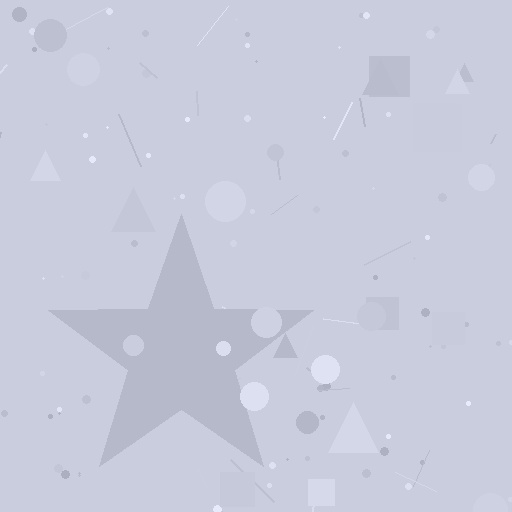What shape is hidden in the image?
A star is hidden in the image.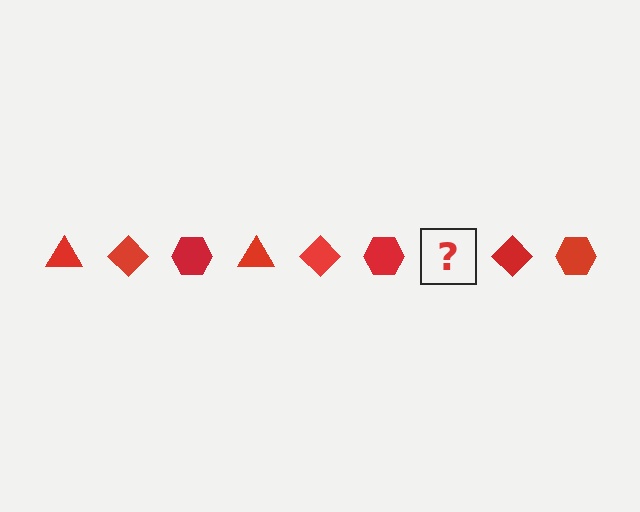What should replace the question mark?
The question mark should be replaced with a red triangle.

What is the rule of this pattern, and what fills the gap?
The rule is that the pattern cycles through triangle, diamond, hexagon shapes in red. The gap should be filled with a red triangle.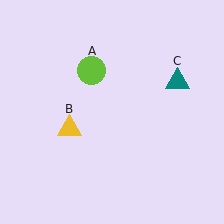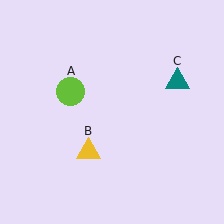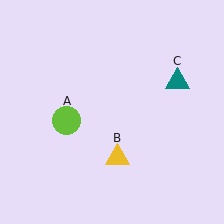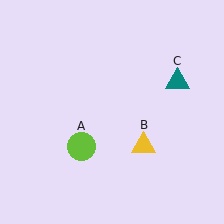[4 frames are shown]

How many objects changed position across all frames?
2 objects changed position: lime circle (object A), yellow triangle (object B).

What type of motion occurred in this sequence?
The lime circle (object A), yellow triangle (object B) rotated counterclockwise around the center of the scene.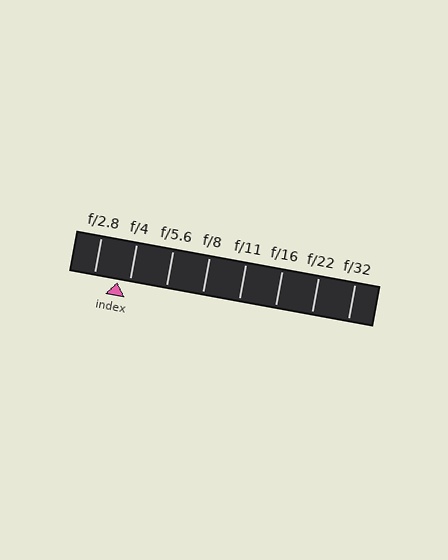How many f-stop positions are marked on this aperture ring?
There are 8 f-stop positions marked.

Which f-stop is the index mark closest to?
The index mark is closest to f/4.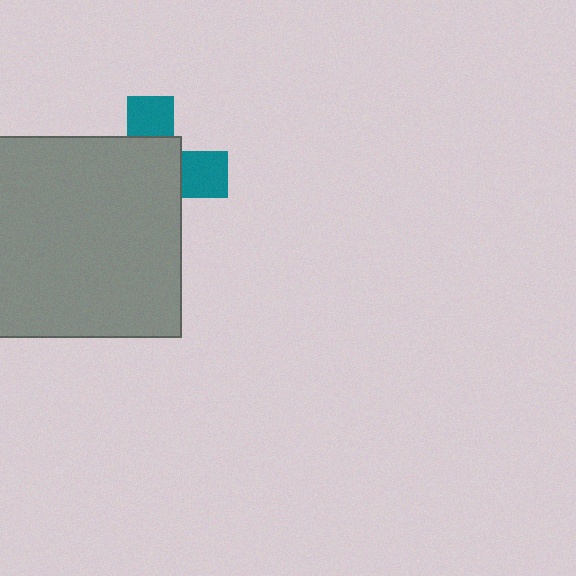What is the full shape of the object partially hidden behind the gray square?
The partially hidden object is a teal cross.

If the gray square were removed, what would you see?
You would see the complete teal cross.